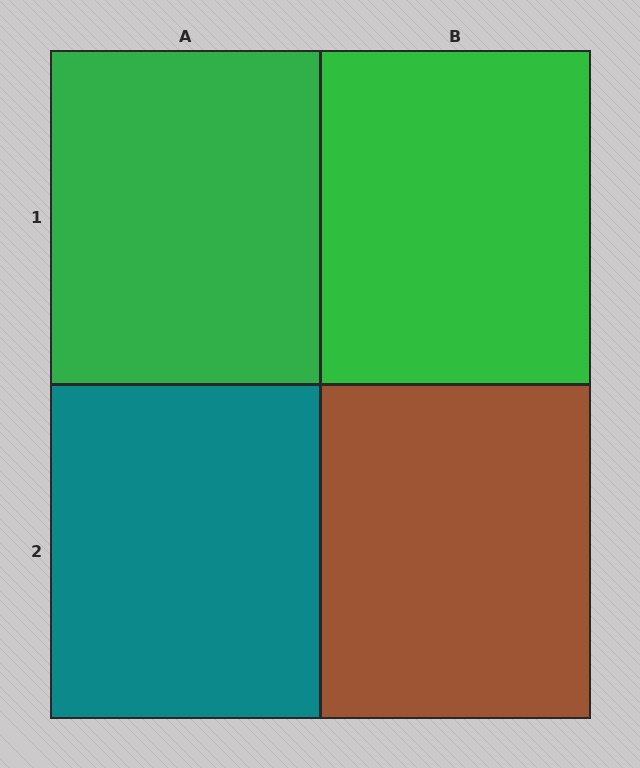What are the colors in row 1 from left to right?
Green, green.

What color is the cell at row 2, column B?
Brown.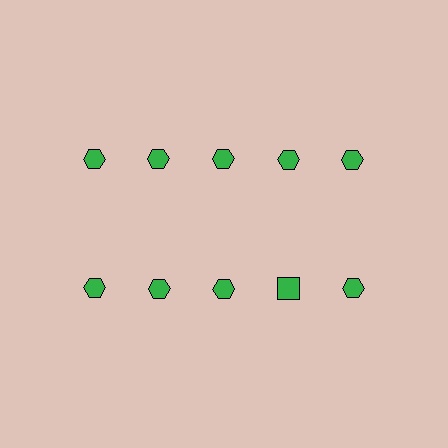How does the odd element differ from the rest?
It has a different shape: square instead of hexagon.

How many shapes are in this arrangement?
There are 10 shapes arranged in a grid pattern.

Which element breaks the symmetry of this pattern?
The green square in the second row, second from right column breaks the symmetry. All other shapes are green hexagons.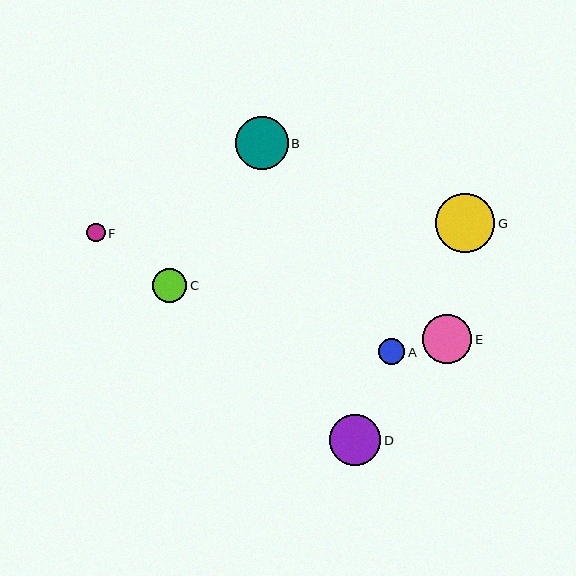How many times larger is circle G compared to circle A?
Circle G is approximately 2.3 times the size of circle A.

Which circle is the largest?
Circle G is the largest with a size of approximately 59 pixels.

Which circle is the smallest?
Circle F is the smallest with a size of approximately 18 pixels.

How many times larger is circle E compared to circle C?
Circle E is approximately 1.4 times the size of circle C.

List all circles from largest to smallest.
From largest to smallest: G, B, D, E, C, A, F.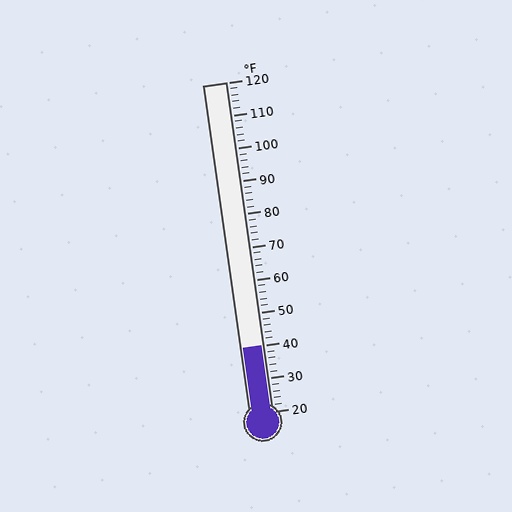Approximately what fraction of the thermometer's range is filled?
The thermometer is filled to approximately 20% of its range.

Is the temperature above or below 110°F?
The temperature is below 110°F.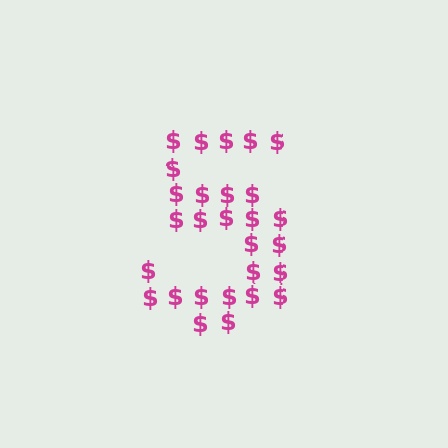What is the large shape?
The large shape is the digit 5.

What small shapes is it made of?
It is made of small dollar signs.